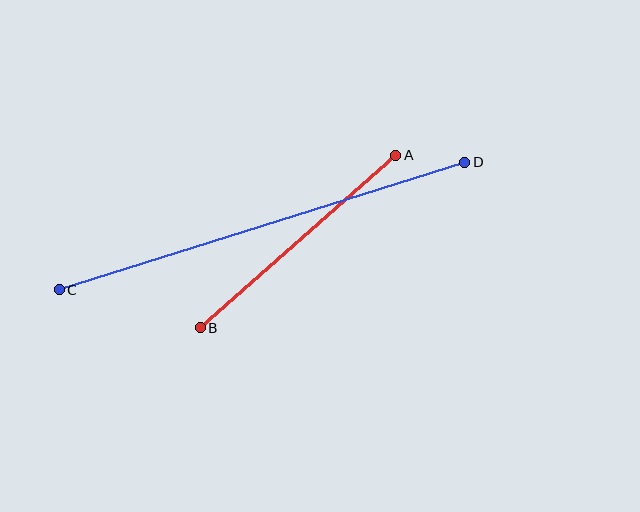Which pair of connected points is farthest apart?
Points C and D are farthest apart.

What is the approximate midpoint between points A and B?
The midpoint is at approximately (298, 242) pixels.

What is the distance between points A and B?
The distance is approximately 261 pixels.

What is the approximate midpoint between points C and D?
The midpoint is at approximately (262, 226) pixels.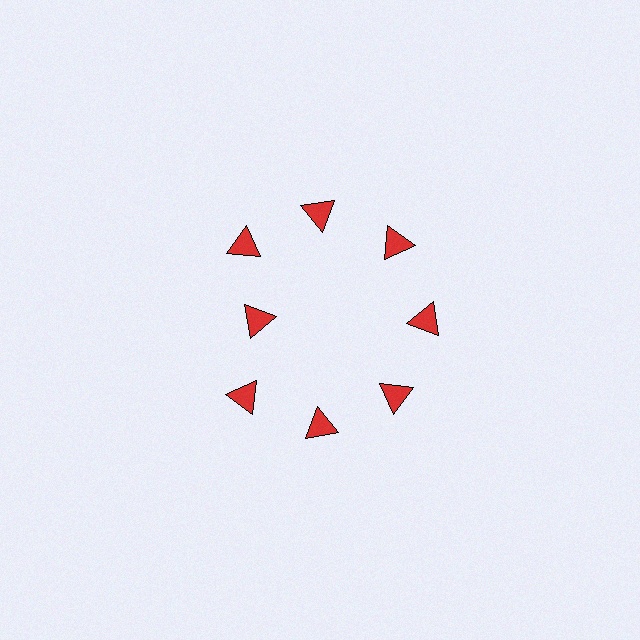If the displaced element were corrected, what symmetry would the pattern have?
It would have 8-fold rotational symmetry — the pattern would map onto itself every 45 degrees.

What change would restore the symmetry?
The symmetry would be restored by moving it outward, back onto the ring so that all 8 triangles sit at equal angles and equal distance from the center.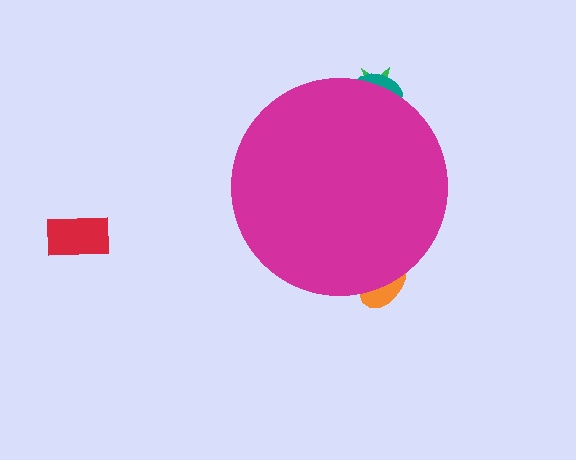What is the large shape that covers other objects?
A magenta circle.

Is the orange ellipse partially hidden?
Yes, the orange ellipse is partially hidden behind the magenta circle.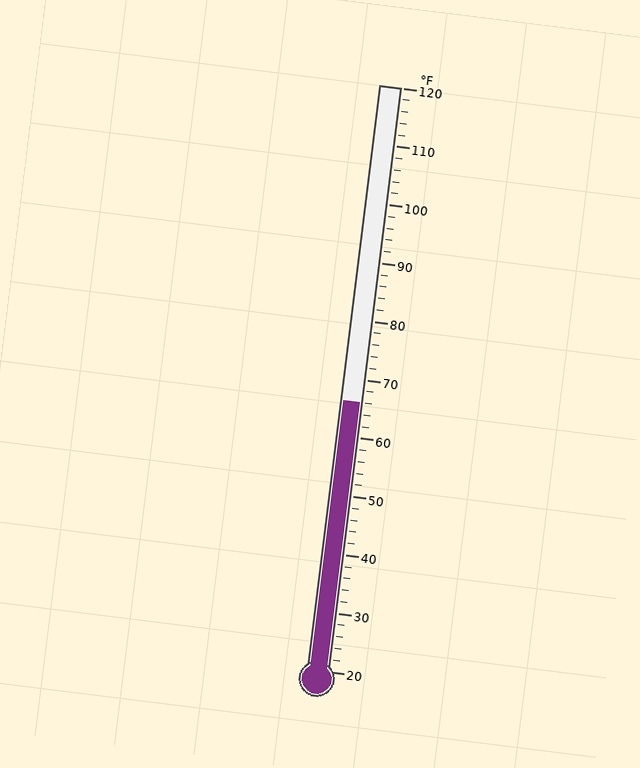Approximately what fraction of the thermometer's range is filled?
The thermometer is filled to approximately 45% of its range.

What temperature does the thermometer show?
The thermometer shows approximately 66°F.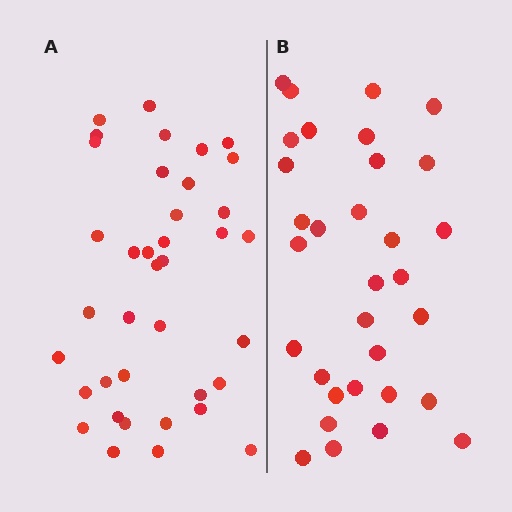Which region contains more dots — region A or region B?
Region A (the left region) has more dots.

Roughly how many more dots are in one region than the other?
Region A has about 6 more dots than region B.